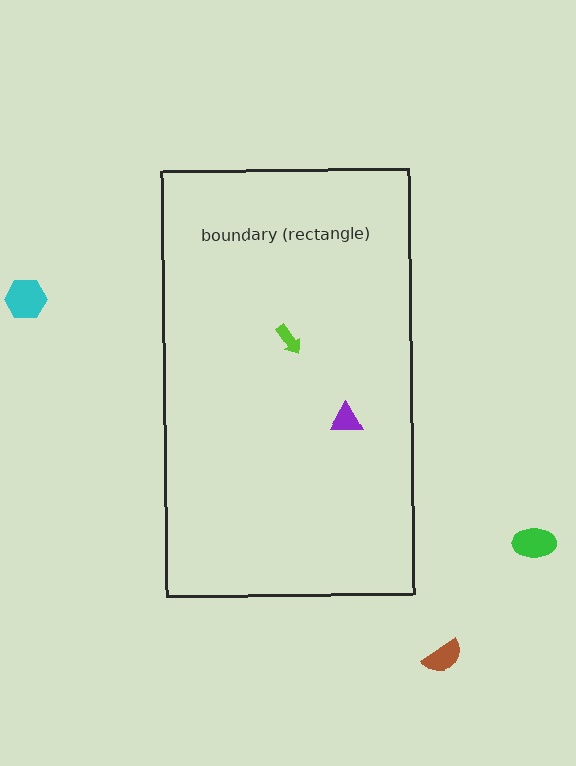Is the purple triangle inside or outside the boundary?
Inside.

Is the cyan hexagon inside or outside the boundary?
Outside.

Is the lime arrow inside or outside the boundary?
Inside.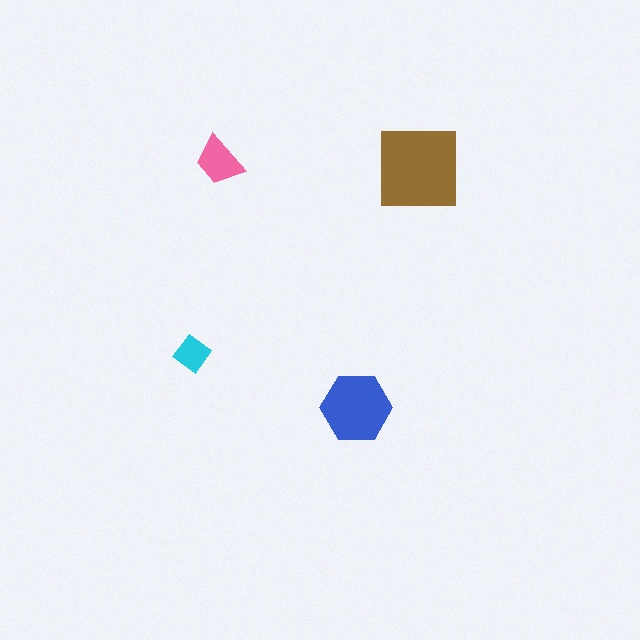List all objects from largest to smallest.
The brown square, the blue hexagon, the pink trapezoid, the cyan diamond.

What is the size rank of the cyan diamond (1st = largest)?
4th.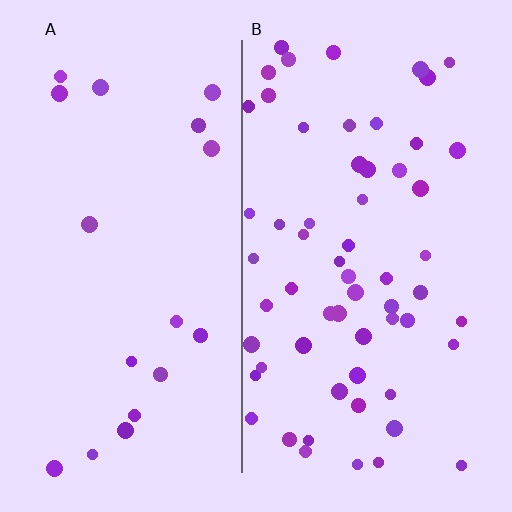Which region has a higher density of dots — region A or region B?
B (the right).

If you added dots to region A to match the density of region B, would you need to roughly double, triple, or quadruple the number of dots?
Approximately triple.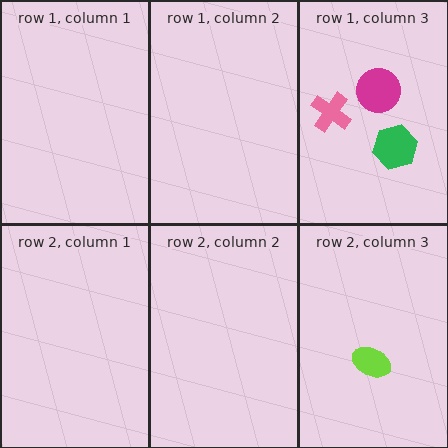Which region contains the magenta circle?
The row 1, column 3 region.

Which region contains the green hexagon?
The row 1, column 3 region.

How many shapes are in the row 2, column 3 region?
1.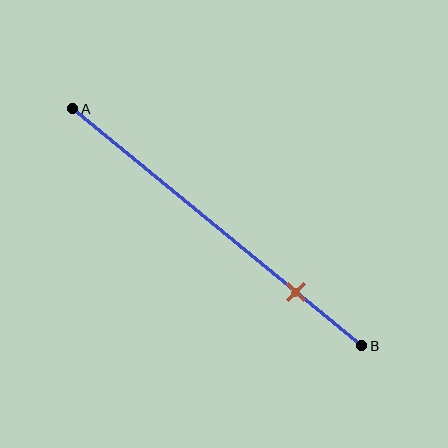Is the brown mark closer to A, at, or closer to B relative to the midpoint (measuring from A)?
The brown mark is closer to point B than the midpoint of segment AB.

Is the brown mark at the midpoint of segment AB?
No, the mark is at about 75% from A, not at the 50% midpoint.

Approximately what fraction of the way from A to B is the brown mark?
The brown mark is approximately 75% of the way from A to B.